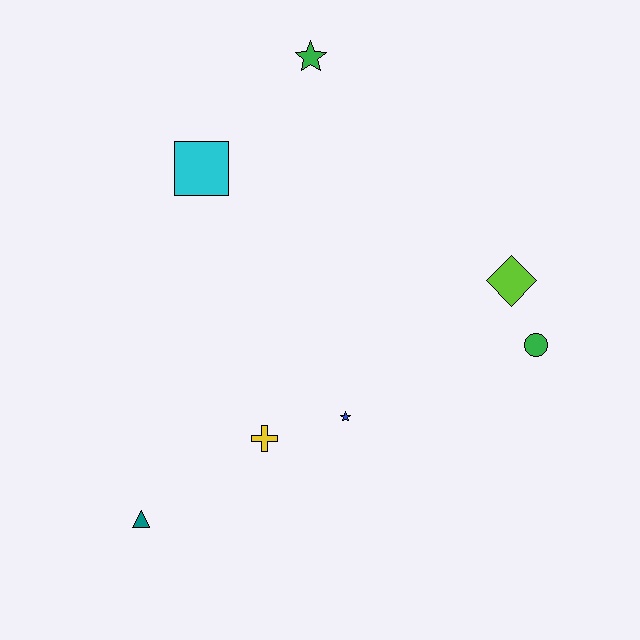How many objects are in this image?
There are 7 objects.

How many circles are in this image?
There is 1 circle.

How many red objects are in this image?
There are no red objects.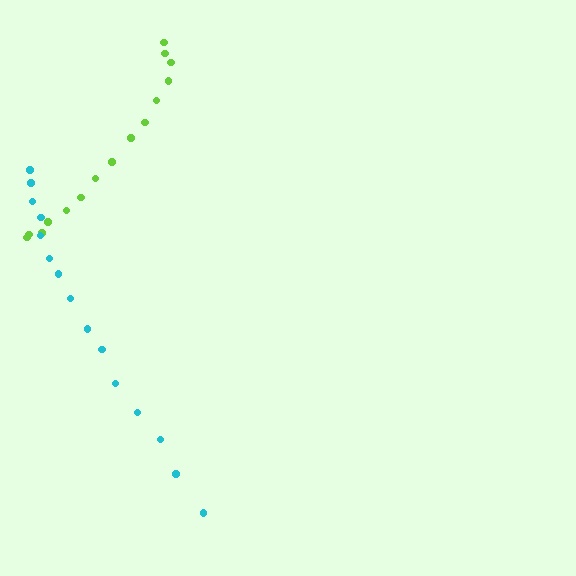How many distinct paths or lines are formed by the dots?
There are 2 distinct paths.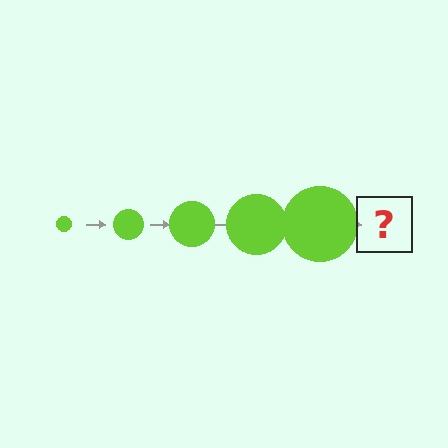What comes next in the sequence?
The next element should be a lime circle, larger than the previous one.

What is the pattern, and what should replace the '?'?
The pattern is that the circle gets progressively larger each step. The '?' should be a lime circle, larger than the previous one.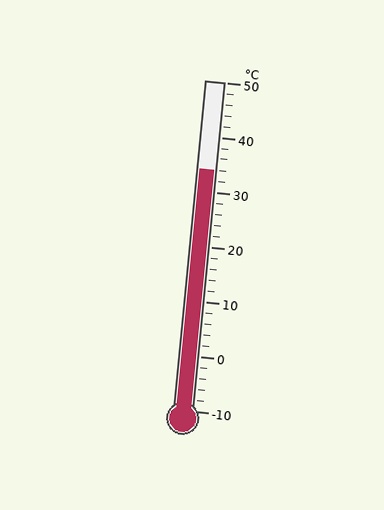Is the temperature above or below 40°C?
The temperature is below 40°C.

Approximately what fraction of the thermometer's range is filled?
The thermometer is filled to approximately 75% of its range.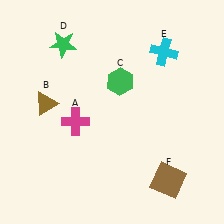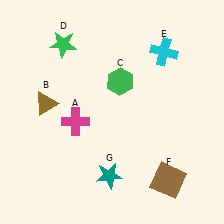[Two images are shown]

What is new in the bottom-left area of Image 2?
A teal star (G) was added in the bottom-left area of Image 2.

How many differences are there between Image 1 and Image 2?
There is 1 difference between the two images.